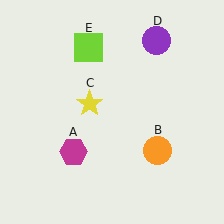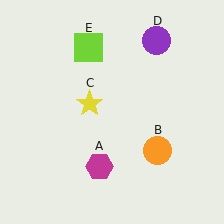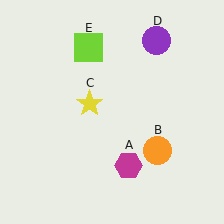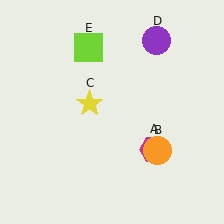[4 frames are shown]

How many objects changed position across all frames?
1 object changed position: magenta hexagon (object A).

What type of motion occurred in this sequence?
The magenta hexagon (object A) rotated counterclockwise around the center of the scene.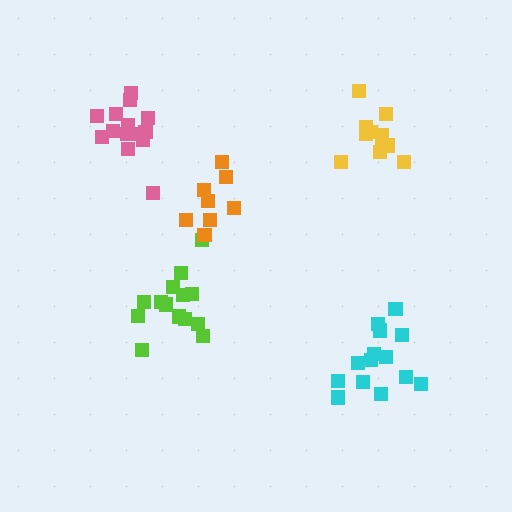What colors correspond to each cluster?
The clusters are colored: cyan, yellow, lime, orange, pink.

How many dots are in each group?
Group 1: 14 dots, Group 2: 11 dots, Group 3: 14 dots, Group 4: 8 dots, Group 5: 14 dots (61 total).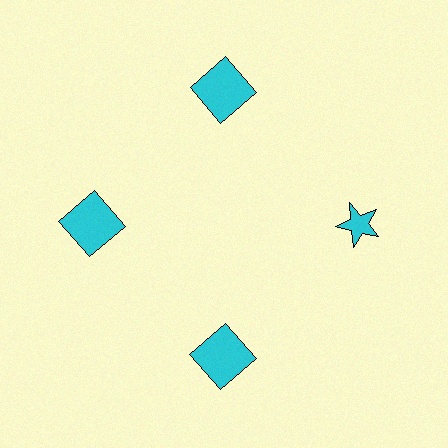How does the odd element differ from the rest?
It has a different shape: star instead of square.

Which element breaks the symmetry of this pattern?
The cyan star at roughly the 3 o'clock position breaks the symmetry. All other shapes are cyan squares.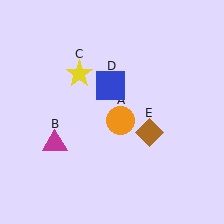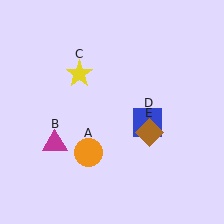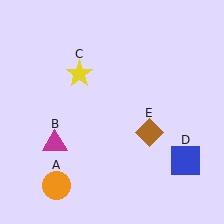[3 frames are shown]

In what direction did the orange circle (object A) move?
The orange circle (object A) moved down and to the left.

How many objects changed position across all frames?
2 objects changed position: orange circle (object A), blue square (object D).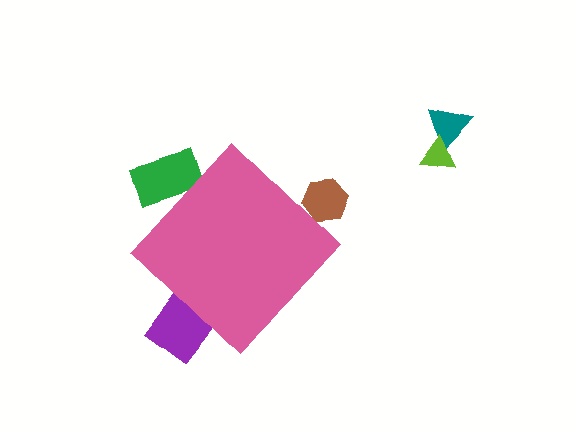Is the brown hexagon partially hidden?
Yes, the brown hexagon is partially hidden behind the pink diamond.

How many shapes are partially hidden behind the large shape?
3 shapes are partially hidden.